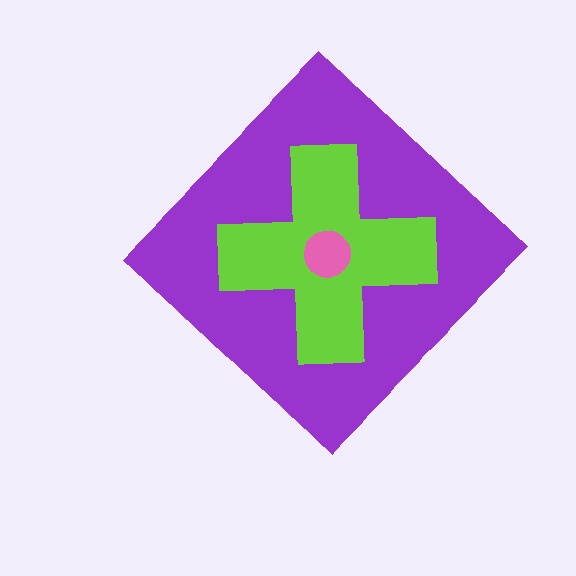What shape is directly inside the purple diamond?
The lime cross.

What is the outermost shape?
The purple diamond.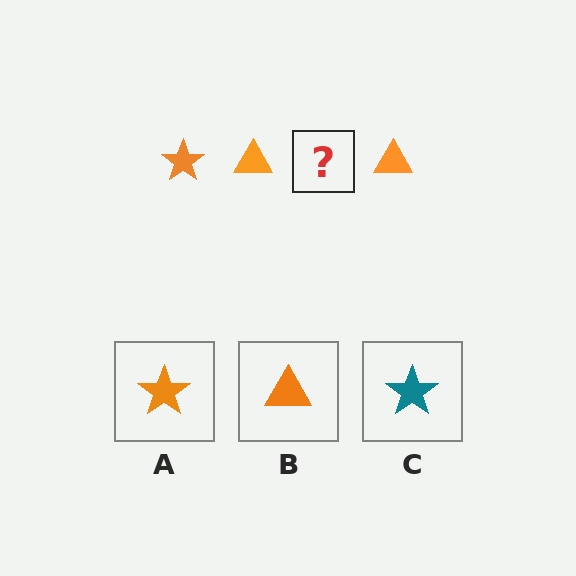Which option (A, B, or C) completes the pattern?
A.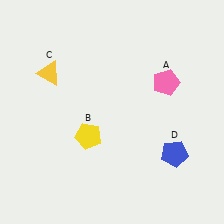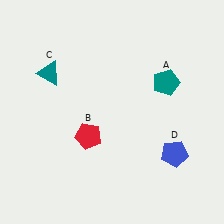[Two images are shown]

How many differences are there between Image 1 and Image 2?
There are 3 differences between the two images.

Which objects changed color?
A changed from pink to teal. B changed from yellow to red. C changed from yellow to teal.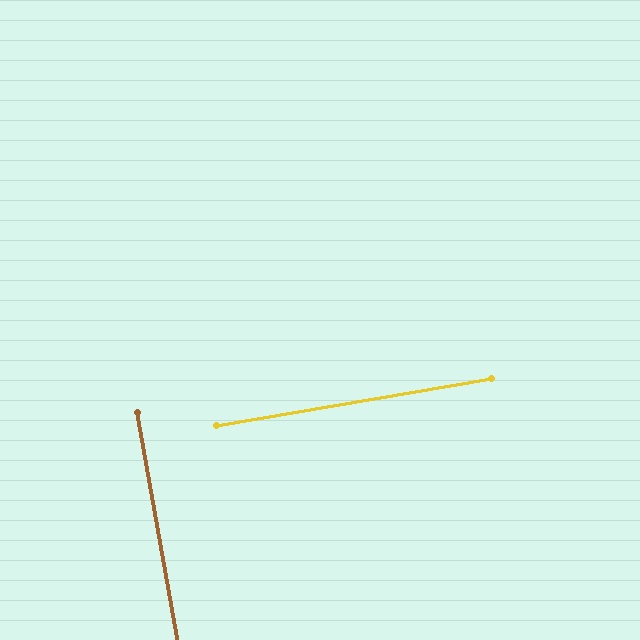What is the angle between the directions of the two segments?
Approximately 90 degrees.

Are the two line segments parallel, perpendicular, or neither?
Perpendicular — they meet at approximately 90°.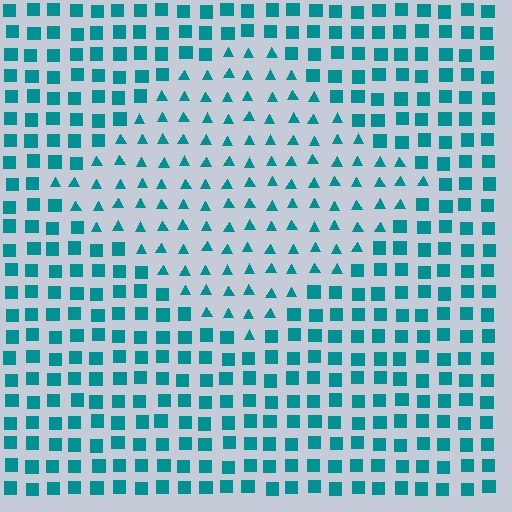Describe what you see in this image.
The image is filled with small teal elements arranged in a uniform grid. A diamond-shaped region contains triangles, while the surrounding area contains squares. The boundary is defined purely by the change in element shape.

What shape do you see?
I see a diamond.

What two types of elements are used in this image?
The image uses triangles inside the diamond region and squares outside it.